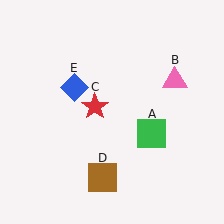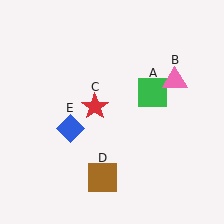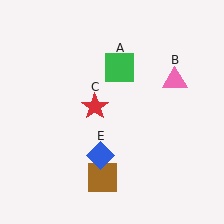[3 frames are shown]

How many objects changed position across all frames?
2 objects changed position: green square (object A), blue diamond (object E).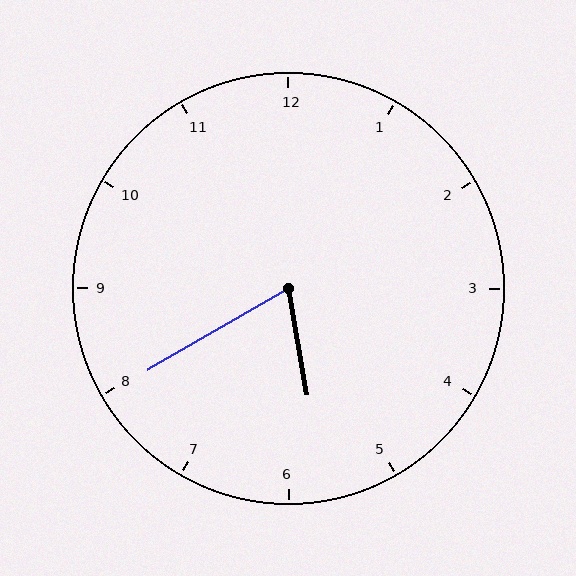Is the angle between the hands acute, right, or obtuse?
It is acute.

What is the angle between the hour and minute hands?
Approximately 70 degrees.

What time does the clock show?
5:40.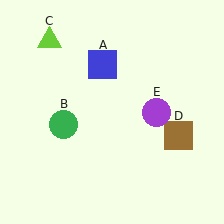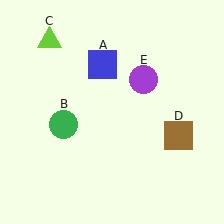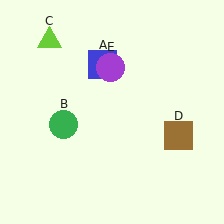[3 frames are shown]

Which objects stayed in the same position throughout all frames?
Blue square (object A) and green circle (object B) and lime triangle (object C) and brown square (object D) remained stationary.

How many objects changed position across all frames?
1 object changed position: purple circle (object E).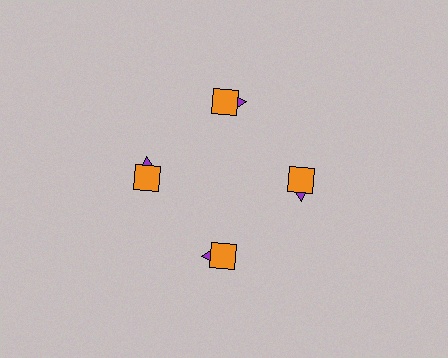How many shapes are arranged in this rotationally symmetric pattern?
There are 8 shapes, arranged in 4 groups of 2.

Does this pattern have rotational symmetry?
Yes, this pattern has 4-fold rotational symmetry. It looks the same after rotating 90 degrees around the center.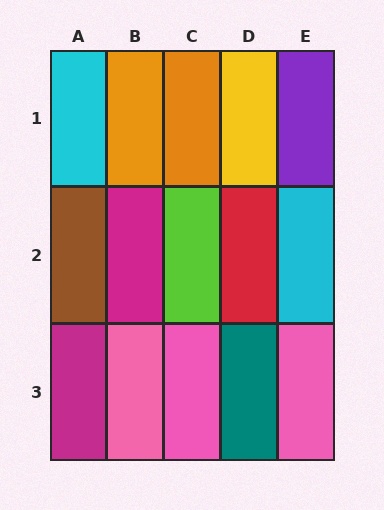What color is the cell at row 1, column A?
Cyan.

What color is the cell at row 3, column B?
Pink.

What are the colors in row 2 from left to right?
Brown, magenta, lime, red, cyan.